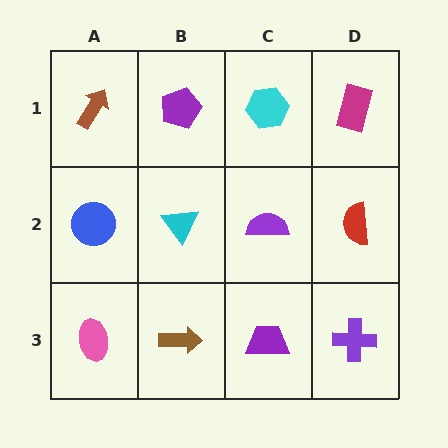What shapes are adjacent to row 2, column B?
A purple pentagon (row 1, column B), a brown arrow (row 3, column B), a blue circle (row 2, column A), a purple semicircle (row 2, column C).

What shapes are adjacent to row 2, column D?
A magenta rectangle (row 1, column D), a purple cross (row 3, column D), a purple semicircle (row 2, column C).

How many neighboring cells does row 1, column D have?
2.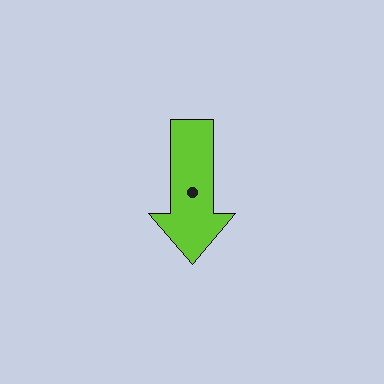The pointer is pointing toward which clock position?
Roughly 6 o'clock.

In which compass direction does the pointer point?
South.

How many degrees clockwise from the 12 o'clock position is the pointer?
Approximately 180 degrees.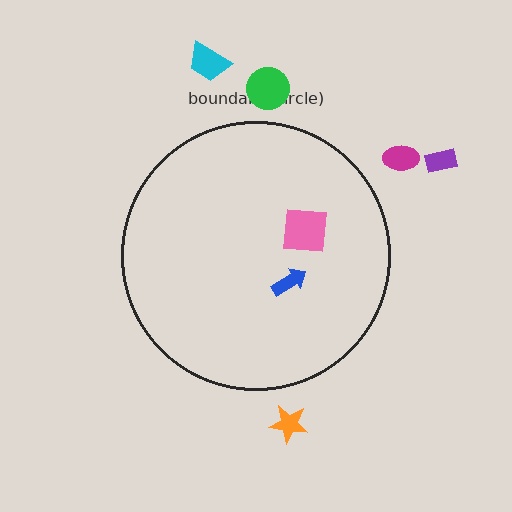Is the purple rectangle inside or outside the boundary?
Outside.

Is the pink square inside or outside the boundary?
Inside.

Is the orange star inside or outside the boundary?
Outside.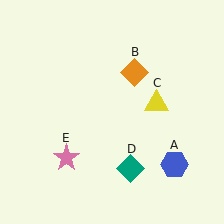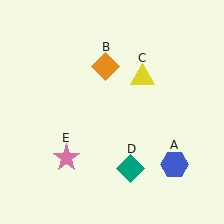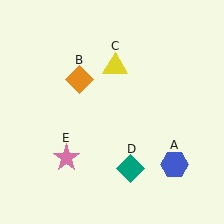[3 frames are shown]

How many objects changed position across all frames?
2 objects changed position: orange diamond (object B), yellow triangle (object C).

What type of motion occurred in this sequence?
The orange diamond (object B), yellow triangle (object C) rotated counterclockwise around the center of the scene.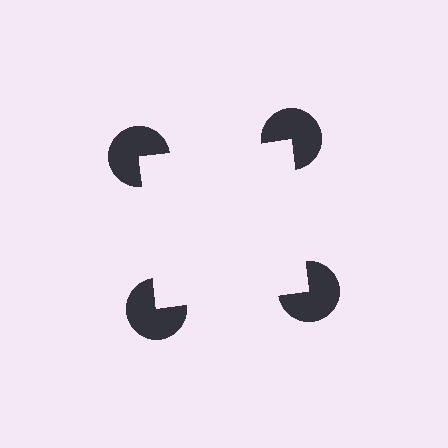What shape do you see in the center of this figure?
An illusory square — its edges are inferred from the aligned wedge cuts in the pac-man discs, not physically drawn.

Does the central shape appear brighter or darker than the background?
It typically appears slightly brighter than the background, even though no actual brightness change is drawn.